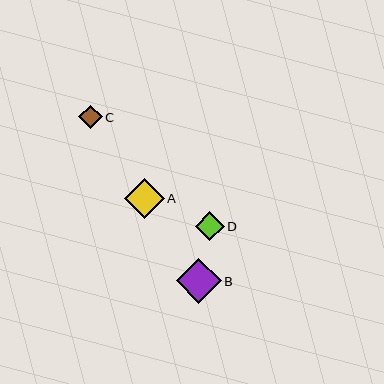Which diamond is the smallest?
Diamond C is the smallest with a size of approximately 24 pixels.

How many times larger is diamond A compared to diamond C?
Diamond A is approximately 1.7 times the size of diamond C.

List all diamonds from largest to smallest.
From largest to smallest: B, A, D, C.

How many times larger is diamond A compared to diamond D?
Diamond A is approximately 1.4 times the size of diamond D.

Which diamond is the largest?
Diamond B is the largest with a size of approximately 45 pixels.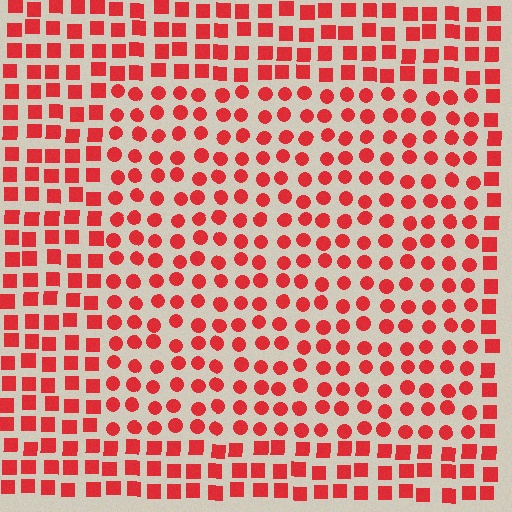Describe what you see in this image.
The image is filled with small red elements arranged in a uniform grid. A rectangle-shaped region contains circles, while the surrounding area contains squares. The boundary is defined purely by the change in element shape.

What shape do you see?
I see a rectangle.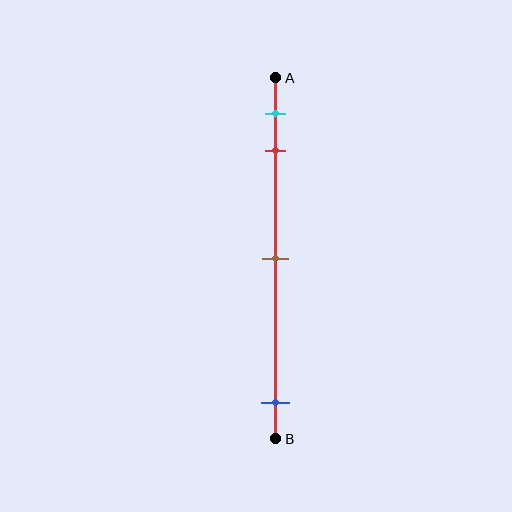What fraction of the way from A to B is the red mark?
The red mark is approximately 20% (0.2) of the way from A to B.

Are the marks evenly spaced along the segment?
No, the marks are not evenly spaced.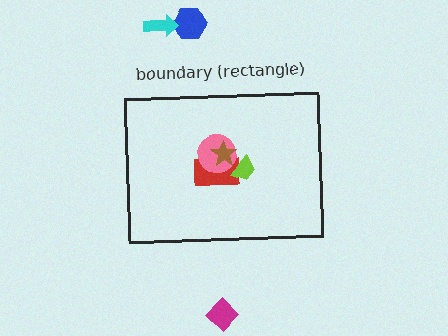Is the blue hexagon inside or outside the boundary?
Outside.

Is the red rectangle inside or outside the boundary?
Inside.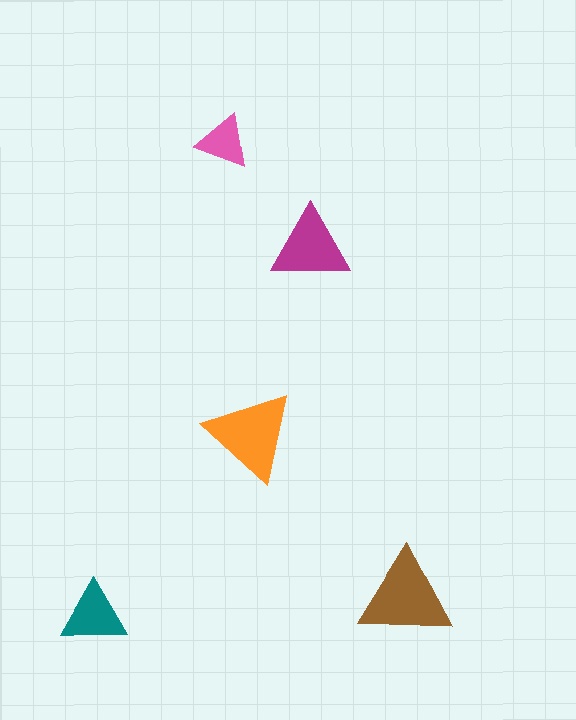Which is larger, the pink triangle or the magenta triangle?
The magenta one.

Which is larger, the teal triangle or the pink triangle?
The teal one.